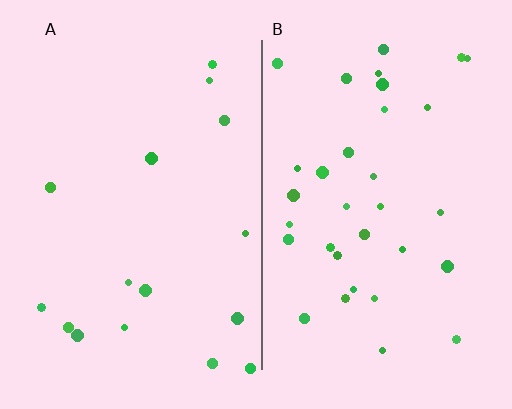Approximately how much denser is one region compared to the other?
Approximately 2.2× — region B over region A.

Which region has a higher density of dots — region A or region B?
B (the right).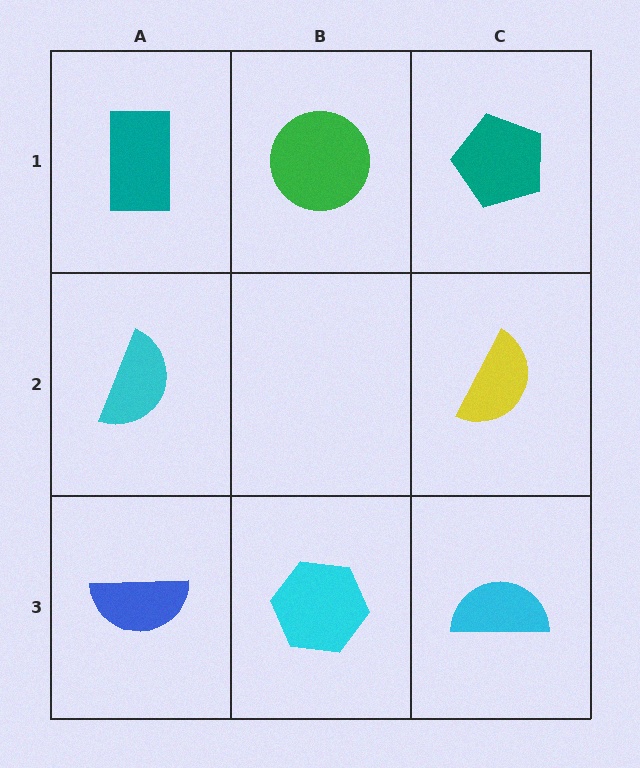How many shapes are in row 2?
2 shapes.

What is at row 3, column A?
A blue semicircle.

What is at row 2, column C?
A yellow semicircle.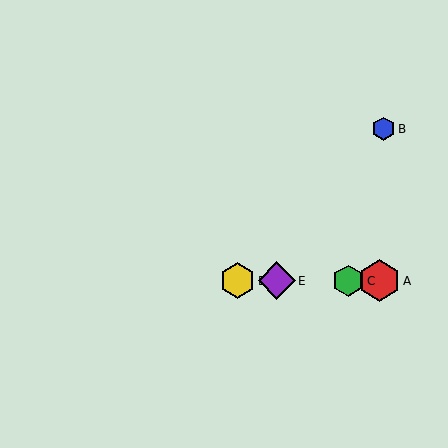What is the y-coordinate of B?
Object B is at y≈129.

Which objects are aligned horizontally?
Objects A, C, D, E are aligned horizontally.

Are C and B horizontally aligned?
No, C is at y≈281 and B is at y≈129.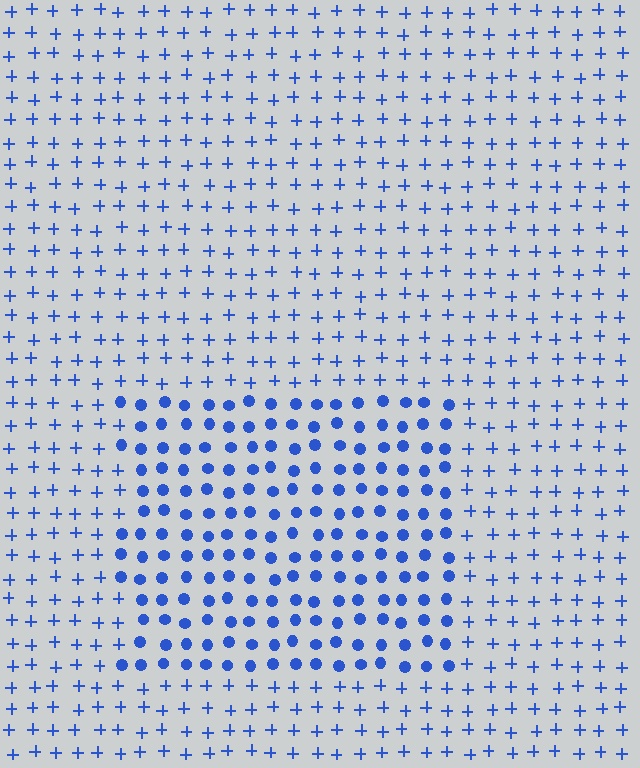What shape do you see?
I see a rectangle.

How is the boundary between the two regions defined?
The boundary is defined by a change in element shape: circles inside vs. plus signs outside. All elements share the same color and spacing.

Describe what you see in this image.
The image is filled with small blue elements arranged in a uniform grid. A rectangle-shaped region contains circles, while the surrounding area contains plus signs. The boundary is defined purely by the change in element shape.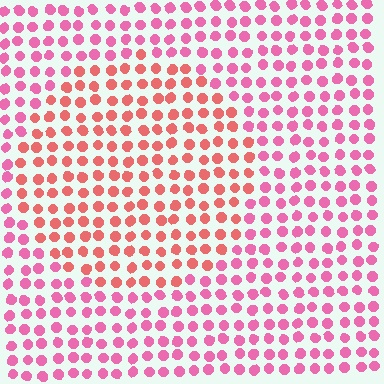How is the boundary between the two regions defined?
The boundary is defined purely by a slight shift in hue (about 31 degrees). Spacing, size, and orientation are identical on both sides.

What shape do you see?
I see a circle.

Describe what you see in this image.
The image is filled with small pink elements in a uniform arrangement. A circle-shaped region is visible where the elements are tinted to a slightly different hue, forming a subtle color boundary.